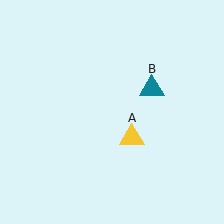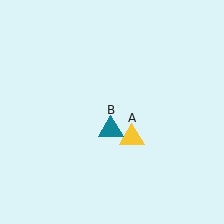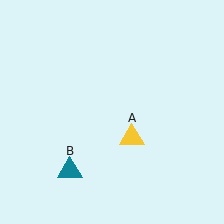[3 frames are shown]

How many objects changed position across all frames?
1 object changed position: teal triangle (object B).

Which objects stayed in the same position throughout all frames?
Yellow triangle (object A) remained stationary.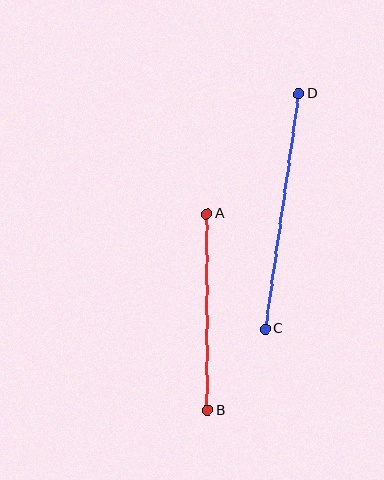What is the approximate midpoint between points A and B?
The midpoint is at approximately (207, 312) pixels.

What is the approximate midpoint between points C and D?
The midpoint is at approximately (282, 211) pixels.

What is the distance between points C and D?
The distance is approximately 238 pixels.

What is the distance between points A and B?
The distance is approximately 196 pixels.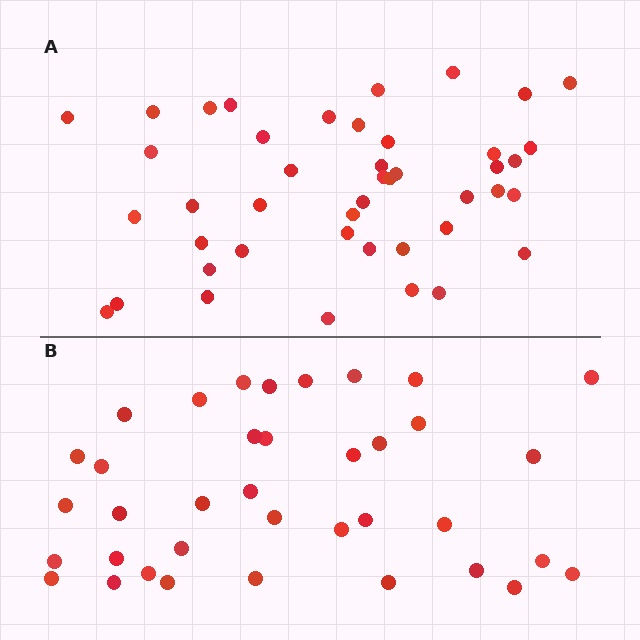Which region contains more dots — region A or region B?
Region A (the top region) has more dots.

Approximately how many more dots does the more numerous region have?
Region A has roughly 8 or so more dots than region B.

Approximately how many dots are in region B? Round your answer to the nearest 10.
About 40 dots. (The exact count is 37, which rounds to 40.)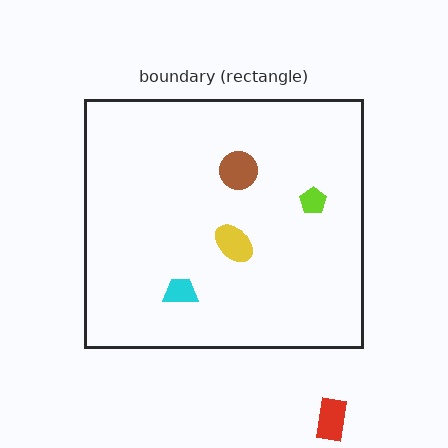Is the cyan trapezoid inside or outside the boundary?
Inside.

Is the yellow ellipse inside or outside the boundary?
Inside.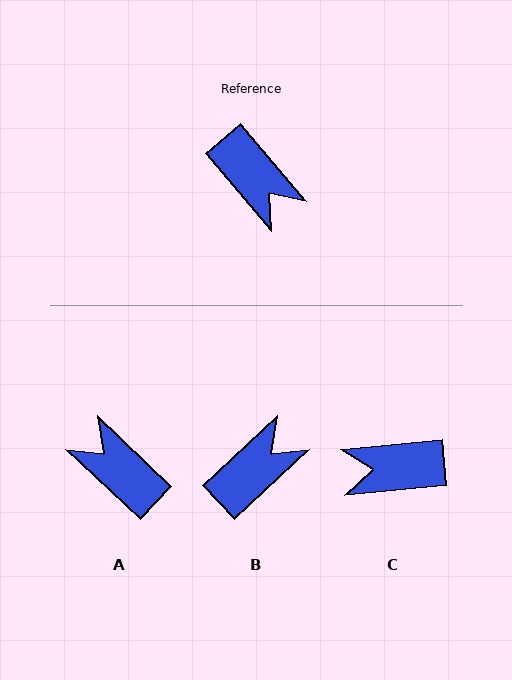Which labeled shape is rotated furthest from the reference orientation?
A, about 174 degrees away.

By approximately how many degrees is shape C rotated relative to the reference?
Approximately 125 degrees clockwise.